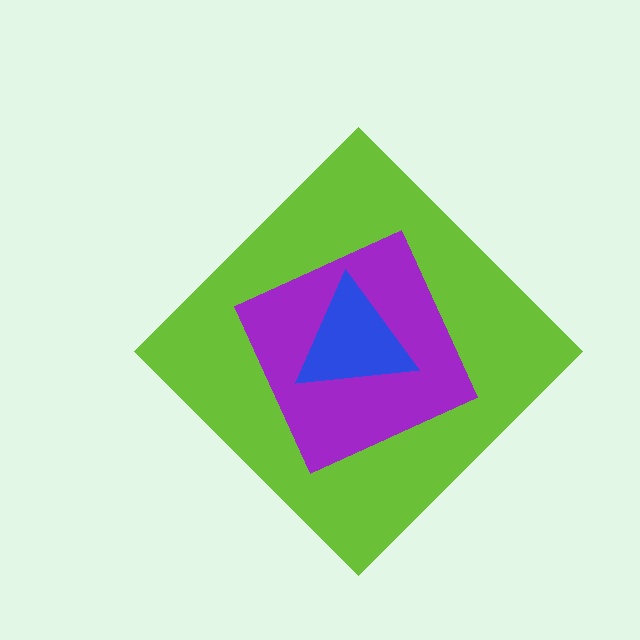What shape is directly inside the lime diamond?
The purple square.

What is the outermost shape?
The lime diamond.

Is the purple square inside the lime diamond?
Yes.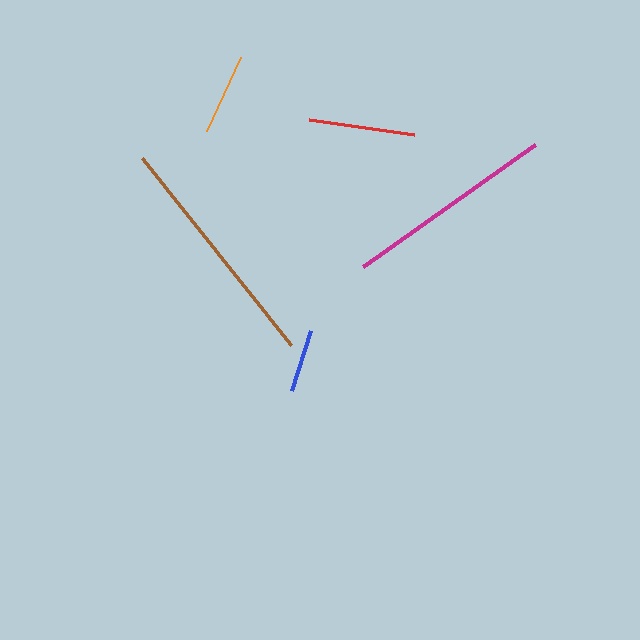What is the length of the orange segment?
The orange segment is approximately 81 pixels long.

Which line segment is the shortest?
The blue line is the shortest at approximately 63 pixels.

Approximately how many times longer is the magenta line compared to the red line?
The magenta line is approximately 2.0 times the length of the red line.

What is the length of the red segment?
The red segment is approximately 107 pixels long.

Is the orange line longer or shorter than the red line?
The red line is longer than the orange line.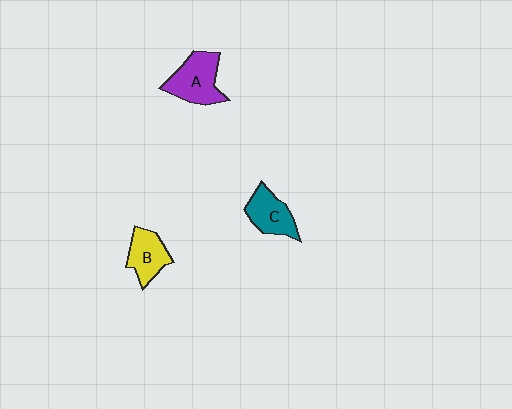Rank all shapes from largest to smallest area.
From largest to smallest: A (purple), C (teal), B (yellow).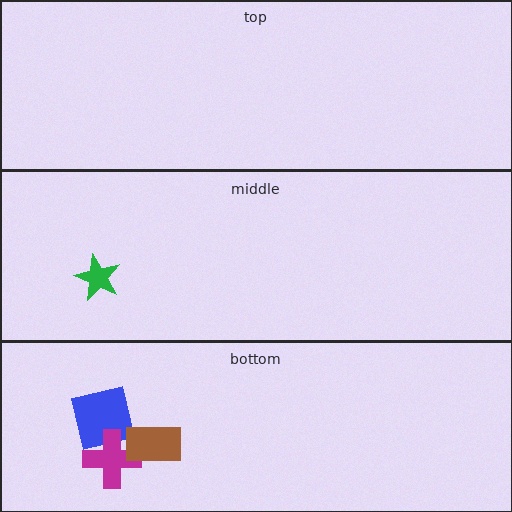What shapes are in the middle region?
The green star.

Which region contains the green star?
The middle region.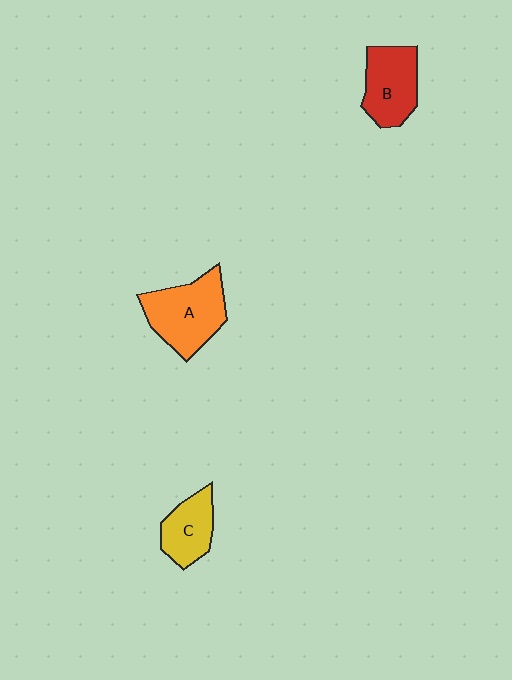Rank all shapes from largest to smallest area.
From largest to smallest: A (orange), B (red), C (yellow).